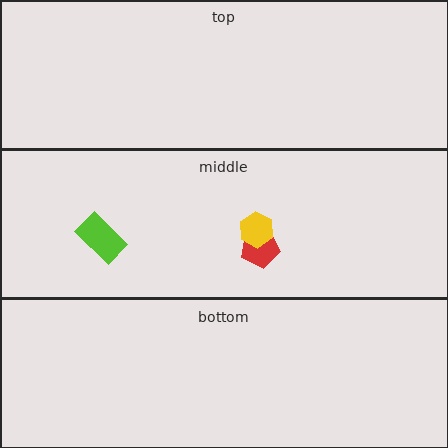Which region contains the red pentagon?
The middle region.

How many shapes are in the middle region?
3.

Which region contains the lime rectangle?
The middle region.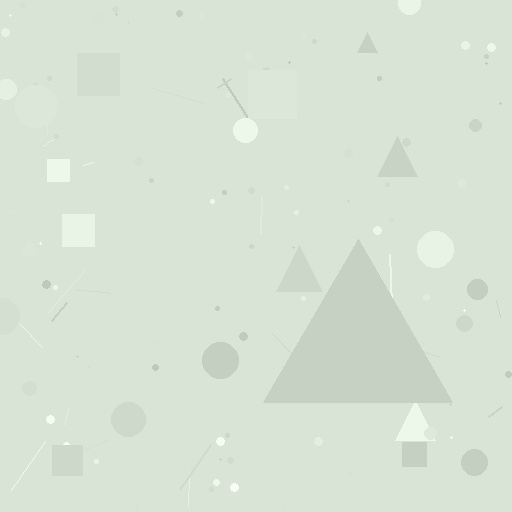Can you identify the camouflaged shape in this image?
The camouflaged shape is a triangle.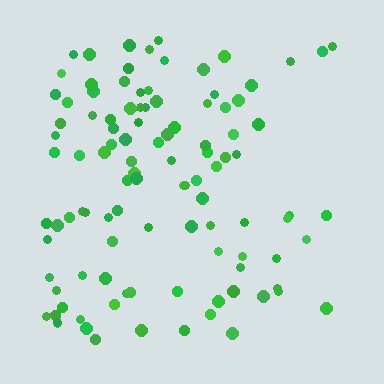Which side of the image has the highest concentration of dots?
The left.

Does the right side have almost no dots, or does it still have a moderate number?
Still a moderate number, just noticeably fewer than the left.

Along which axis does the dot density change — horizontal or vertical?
Horizontal.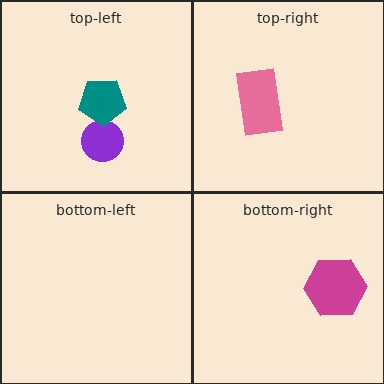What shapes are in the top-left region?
The purple circle, the teal pentagon.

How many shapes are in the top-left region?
2.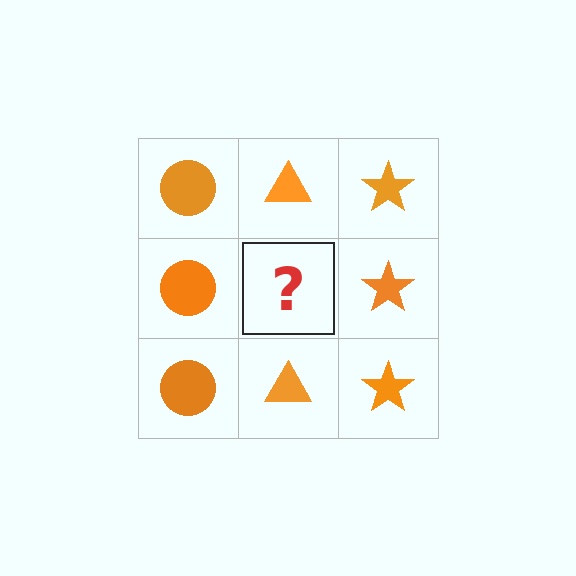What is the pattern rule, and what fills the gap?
The rule is that each column has a consistent shape. The gap should be filled with an orange triangle.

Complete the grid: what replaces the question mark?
The question mark should be replaced with an orange triangle.